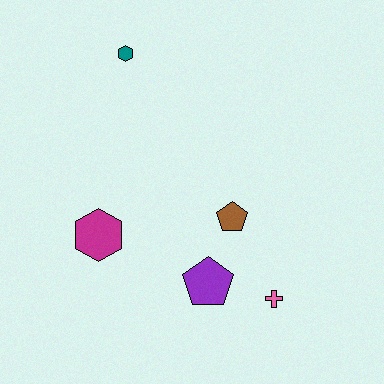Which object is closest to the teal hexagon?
The magenta hexagon is closest to the teal hexagon.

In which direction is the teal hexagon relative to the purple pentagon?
The teal hexagon is above the purple pentagon.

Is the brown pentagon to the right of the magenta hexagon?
Yes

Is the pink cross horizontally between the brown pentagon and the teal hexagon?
No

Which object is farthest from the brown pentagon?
The teal hexagon is farthest from the brown pentagon.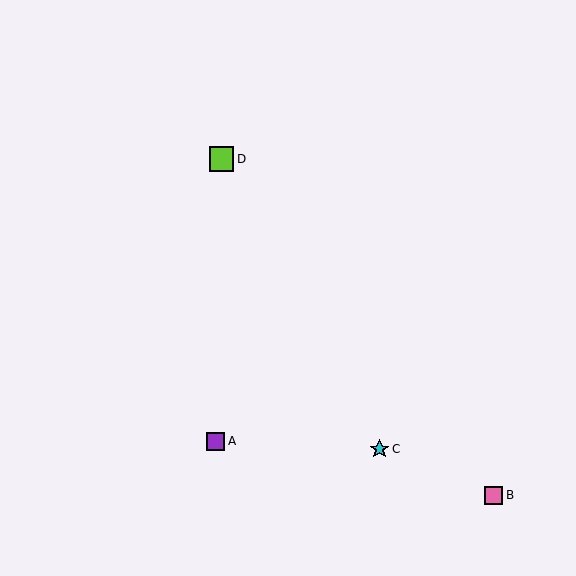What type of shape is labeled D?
Shape D is a lime square.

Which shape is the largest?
The lime square (labeled D) is the largest.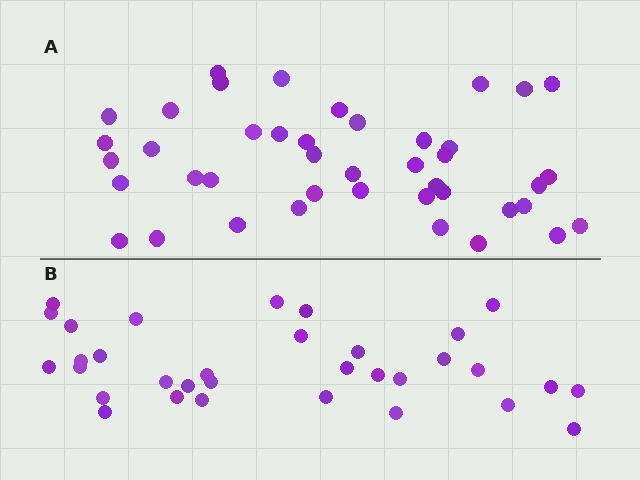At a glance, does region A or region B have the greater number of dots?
Region A (the top region) has more dots.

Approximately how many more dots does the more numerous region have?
Region A has roughly 8 or so more dots than region B.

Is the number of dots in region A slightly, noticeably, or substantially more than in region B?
Region A has noticeably more, but not dramatically so. The ratio is roughly 1.3 to 1.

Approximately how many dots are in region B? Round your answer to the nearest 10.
About 30 dots. (The exact count is 33, which rounds to 30.)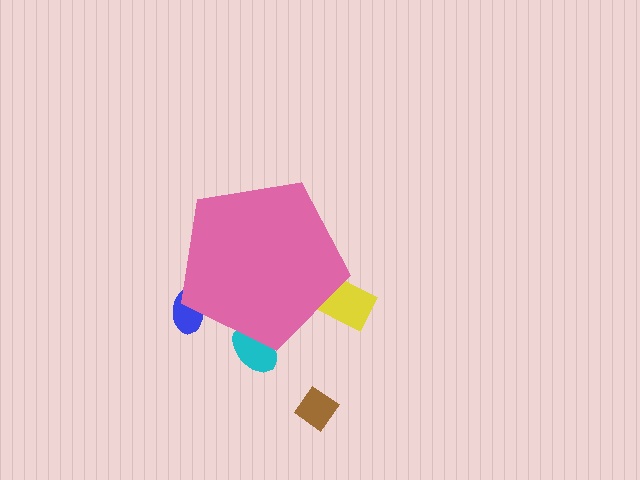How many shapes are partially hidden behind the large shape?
3 shapes are partially hidden.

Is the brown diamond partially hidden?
No, the brown diamond is fully visible.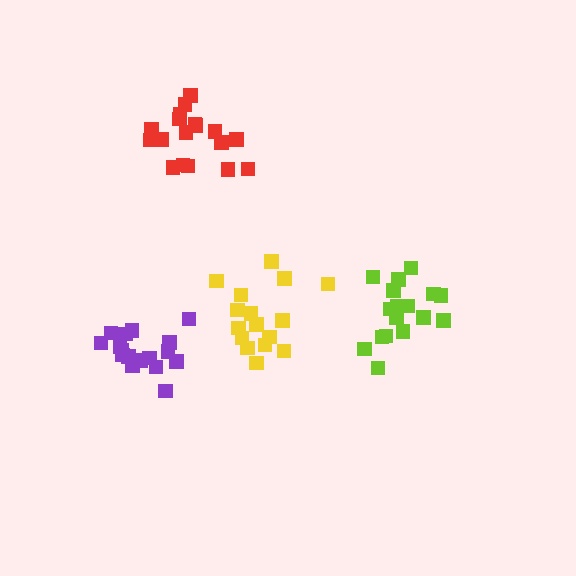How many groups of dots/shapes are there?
There are 4 groups.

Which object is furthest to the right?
The lime cluster is rightmost.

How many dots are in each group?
Group 1: 17 dots, Group 2: 16 dots, Group 3: 18 dots, Group 4: 17 dots (68 total).